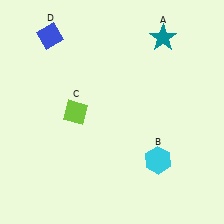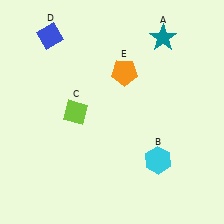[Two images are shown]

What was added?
An orange pentagon (E) was added in Image 2.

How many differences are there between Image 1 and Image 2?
There is 1 difference between the two images.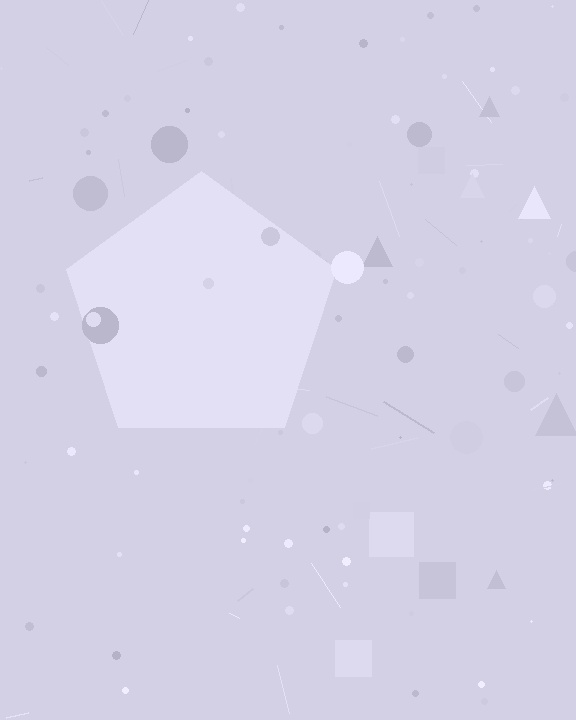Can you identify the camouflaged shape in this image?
The camouflaged shape is a pentagon.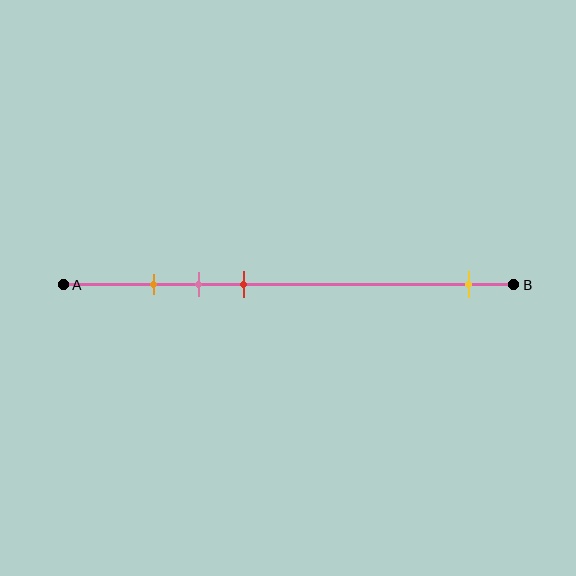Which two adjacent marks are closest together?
The orange and pink marks are the closest adjacent pair.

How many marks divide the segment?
There are 4 marks dividing the segment.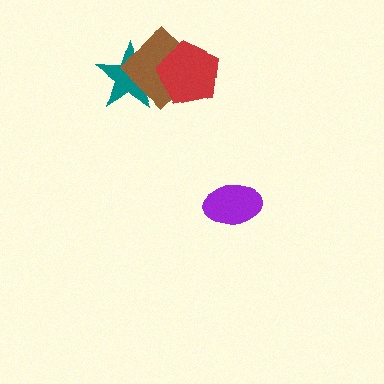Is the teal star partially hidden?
Yes, it is partially covered by another shape.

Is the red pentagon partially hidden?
No, no other shape covers it.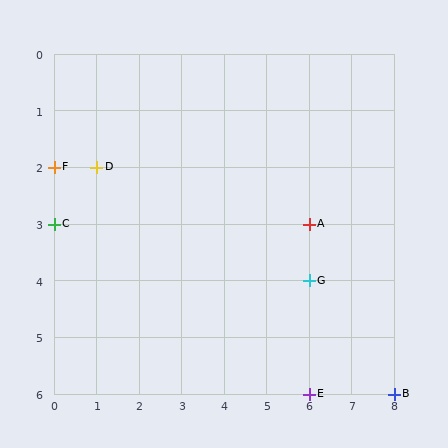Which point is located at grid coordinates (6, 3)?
Point A is at (6, 3).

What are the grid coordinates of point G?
Point G is at grid coordinates (6, 4).